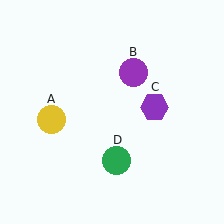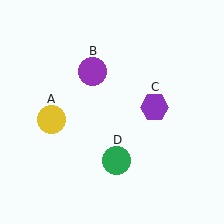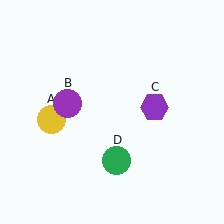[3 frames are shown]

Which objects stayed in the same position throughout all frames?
Yellow circle (object A) and purple hexagon (object C) and green circle (object D) remained stationary.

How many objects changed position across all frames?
1 object changed position: purple circle (object B).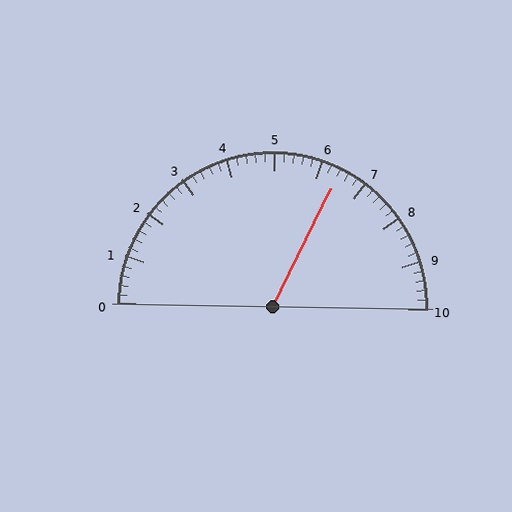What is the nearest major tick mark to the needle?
The nearest major tick mark is 6.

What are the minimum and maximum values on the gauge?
The gauge ranges from 0 to 10.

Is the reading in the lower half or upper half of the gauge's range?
The reading is in the upper half of the range (0 to 10).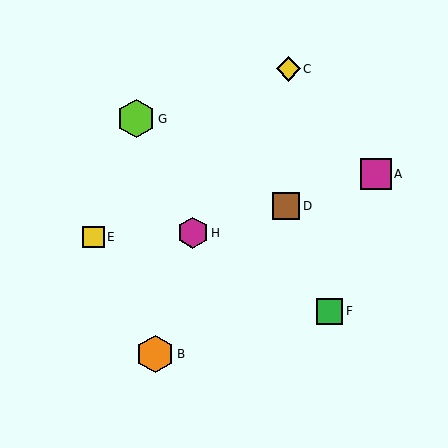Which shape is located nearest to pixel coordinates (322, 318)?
The green square (labeled F) at (329, 311) is nearest to that location.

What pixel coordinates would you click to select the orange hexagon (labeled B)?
Click at (155, 354) to select the orange hexagon B.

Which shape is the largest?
The lime hexagon (labeled G) is the largest.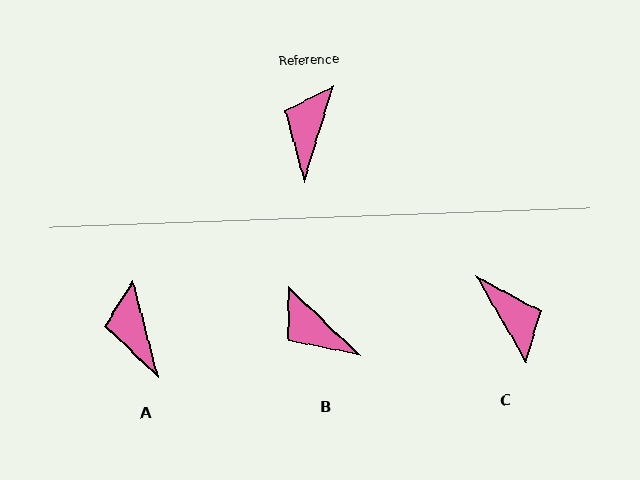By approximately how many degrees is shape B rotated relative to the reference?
Approximately 63 degrees counter-clockwise.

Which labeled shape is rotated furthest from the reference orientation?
C, about 133 degrees away.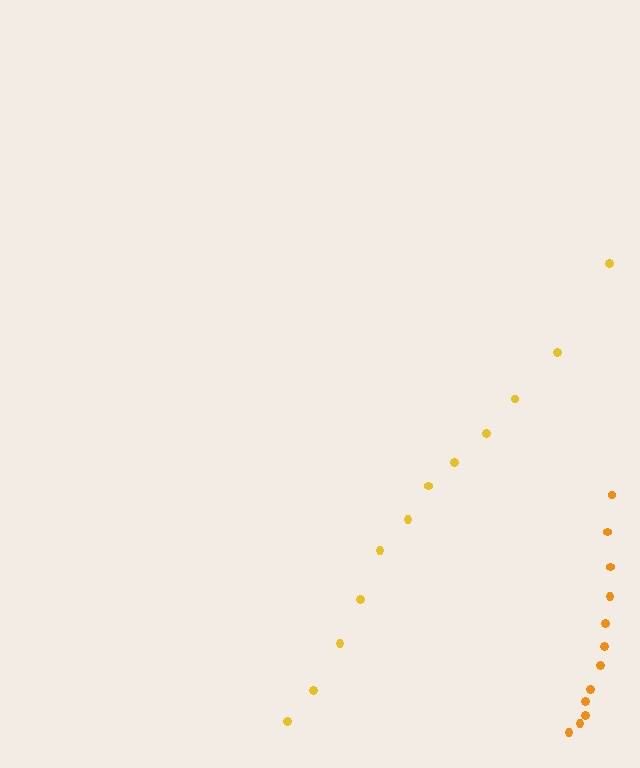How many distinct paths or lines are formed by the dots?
There are 2 distinct paths.